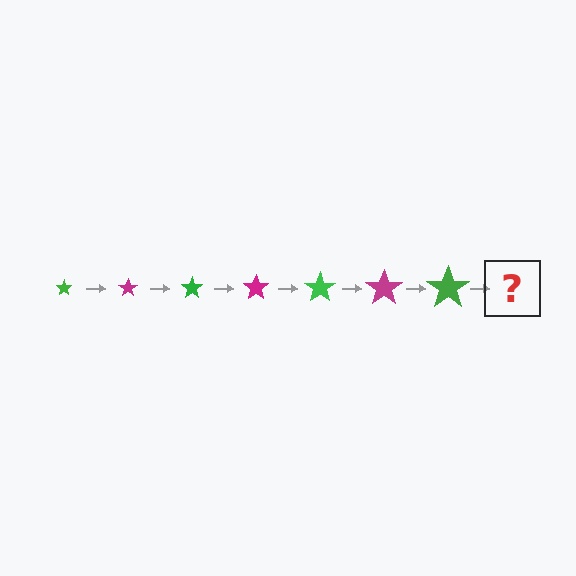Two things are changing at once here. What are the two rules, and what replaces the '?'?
The two rules are that the star grows larger each step and the color cycles through green and magenta. The '?' should be a magenta star, larger than the previous one.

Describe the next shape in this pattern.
It should be a magenta star, larger than the previous one.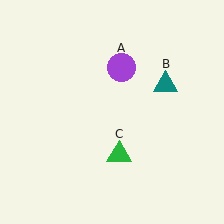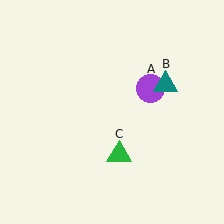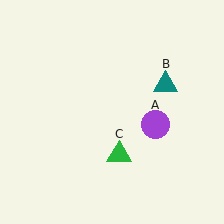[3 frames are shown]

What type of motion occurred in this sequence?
The purple circle (object A) rotated clockwise around the center of the scene.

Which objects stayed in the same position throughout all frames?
Teal triangle (object B) and green triangle (object C) remained stationary.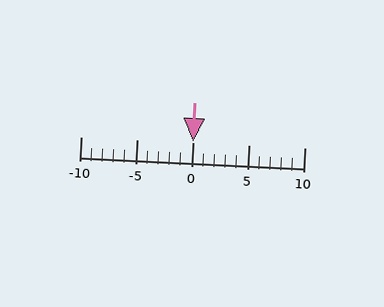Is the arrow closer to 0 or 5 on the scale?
The arrow is closer to 0.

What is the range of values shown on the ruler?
The ruler shows values from -10 to 10.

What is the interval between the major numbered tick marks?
The major tick marks are spaced 5 units apart.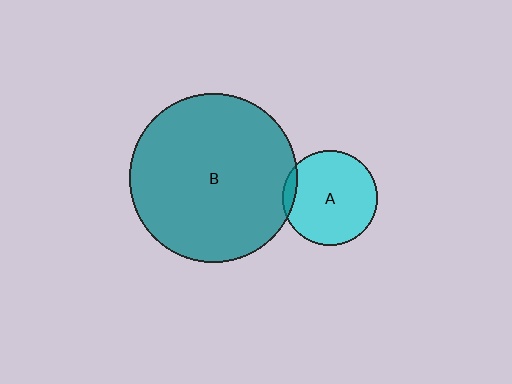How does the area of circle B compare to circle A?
Approximately 3.2 times.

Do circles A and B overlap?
Yes.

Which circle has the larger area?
Circle B (teal).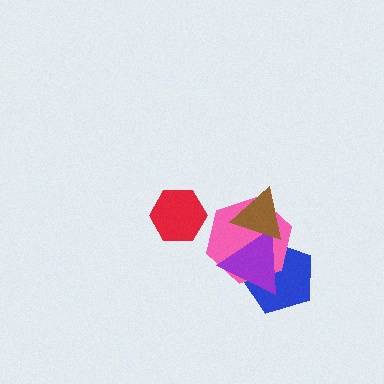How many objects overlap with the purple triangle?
3 objects overlap with the purple triangle.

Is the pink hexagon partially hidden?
Yes, it is partially covered by another shape.